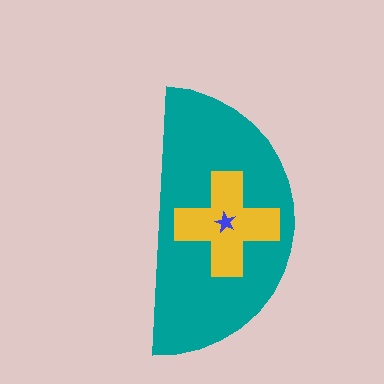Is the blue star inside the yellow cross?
Yes.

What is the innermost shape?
The blue star.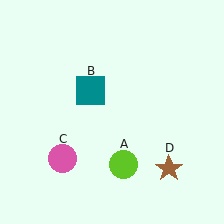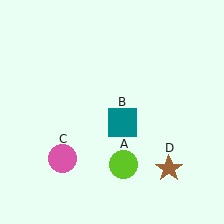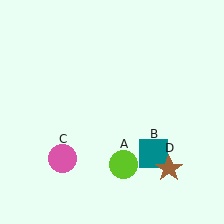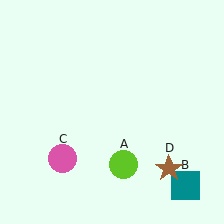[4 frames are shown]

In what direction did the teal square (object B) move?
The teal square (object B) moved down and to the right.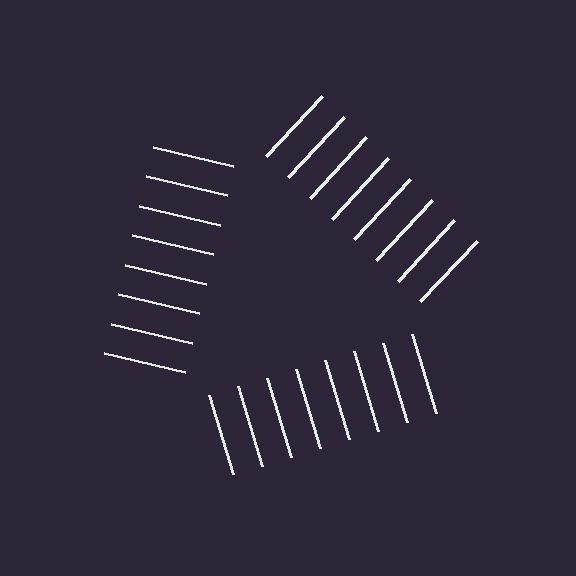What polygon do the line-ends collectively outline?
An illusory triangle — the line segments terminate on its edges but no continuous stroke is drawn.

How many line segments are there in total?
24 — 8 along each of the 3 edges.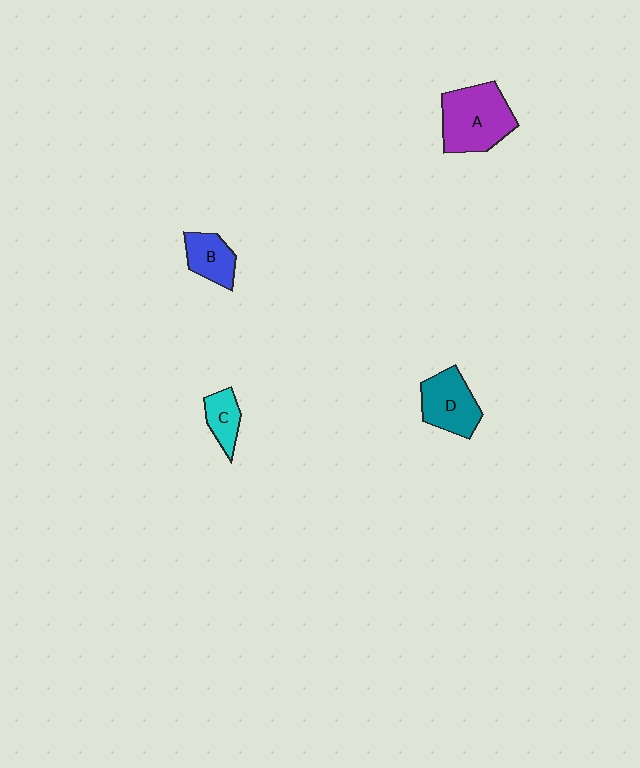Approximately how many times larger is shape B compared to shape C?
Approximately 1.2 times.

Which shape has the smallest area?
Shape C (cyan).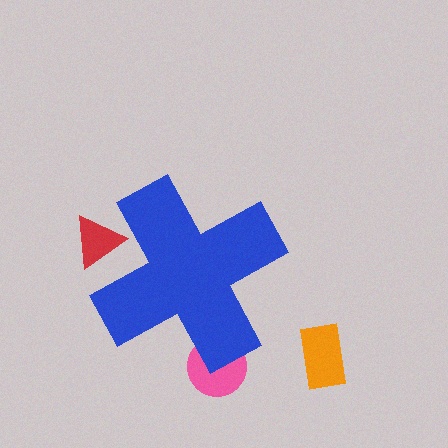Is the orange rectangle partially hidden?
No, the orange rectangle is fully visible.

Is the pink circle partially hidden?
Yes, the pink circle is partially hidden behind the blue cross.